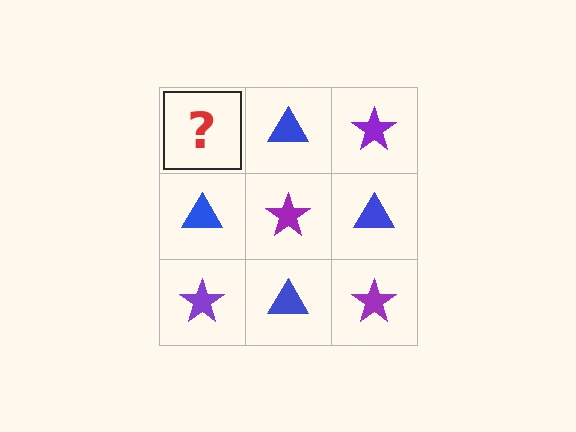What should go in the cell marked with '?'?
The missing cell should contain a purple star.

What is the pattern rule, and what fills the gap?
The rule is that it alternates purple star and blue triangle in a checkerboard pattern. The gap should be filled with a purple star.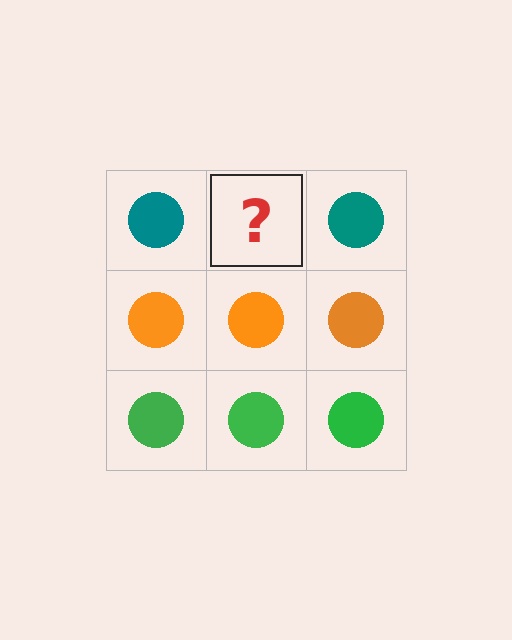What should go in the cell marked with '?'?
The missing cell should contain a teal circle.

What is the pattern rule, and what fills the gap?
The rule is that each row has a consistent color. The gap should be filled with a teal circle.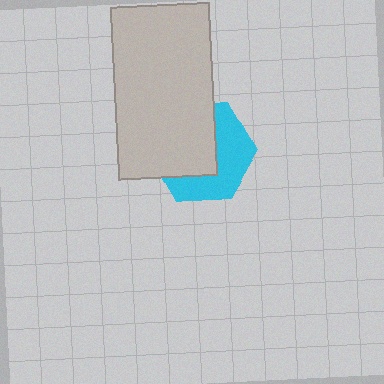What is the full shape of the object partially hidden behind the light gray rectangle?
The partially hidden object is a cyan hexagon.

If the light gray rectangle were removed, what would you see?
You would see the complete cyan hexagon.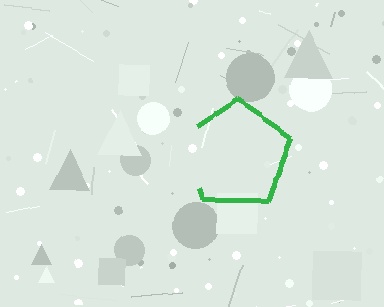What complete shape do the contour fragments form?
The contour fragments form a pentagon.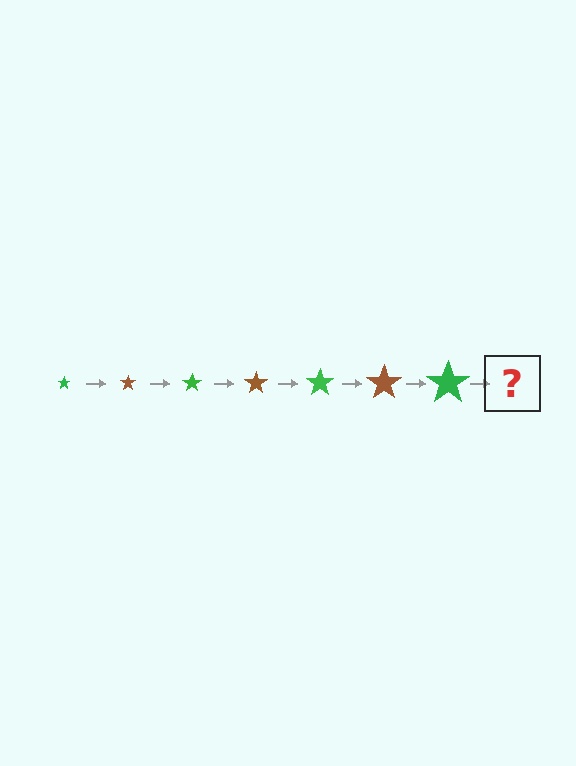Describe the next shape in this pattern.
It should be a brown star, larger than the previous one.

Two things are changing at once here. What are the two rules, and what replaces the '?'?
The two rules are that the star grows larger each step and the color cycles through green and brown. The '?' should be a brown star, larger than the previous one.